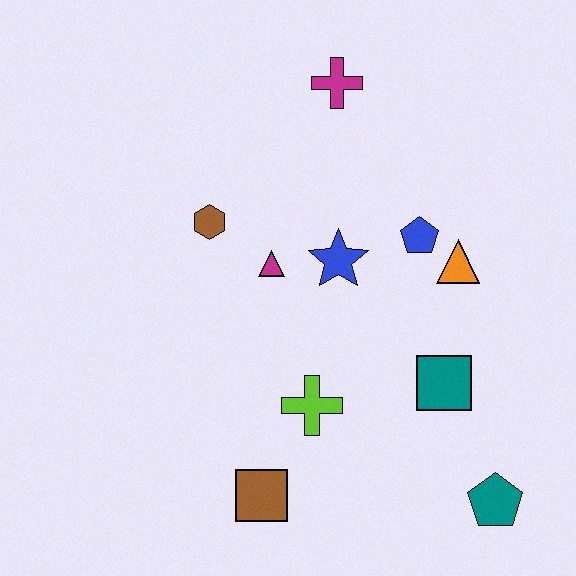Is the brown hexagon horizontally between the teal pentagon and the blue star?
No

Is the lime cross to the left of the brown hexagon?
No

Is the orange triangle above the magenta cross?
No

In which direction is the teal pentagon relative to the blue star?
The teal pentagon is below the blue star.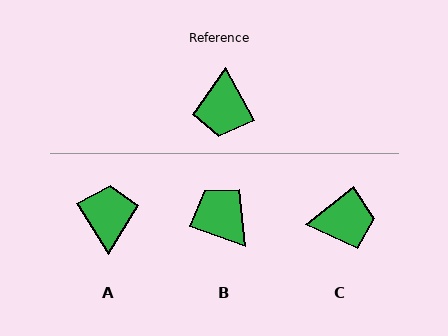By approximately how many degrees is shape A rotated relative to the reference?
Approximately 176 degrees clockwise.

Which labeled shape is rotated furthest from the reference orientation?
A, about 176 degrees away.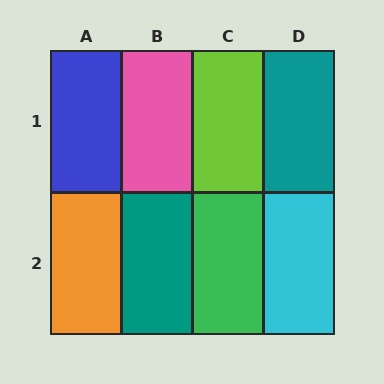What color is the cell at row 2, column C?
Green.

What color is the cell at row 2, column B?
Teal.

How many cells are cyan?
1 cell is cyan.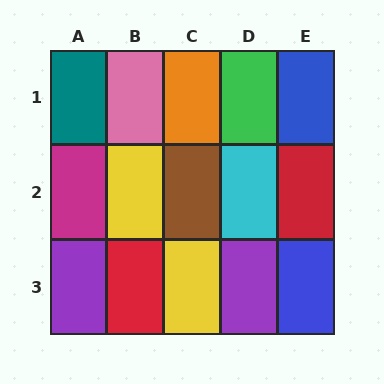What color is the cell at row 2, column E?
Red.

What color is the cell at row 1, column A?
Teal.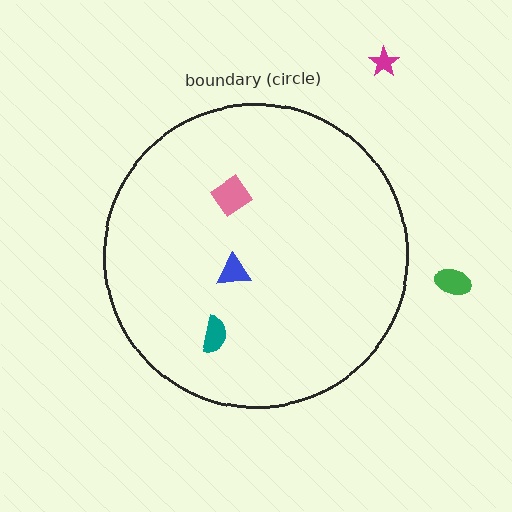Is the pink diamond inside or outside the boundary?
Inside.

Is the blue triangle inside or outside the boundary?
Inside.